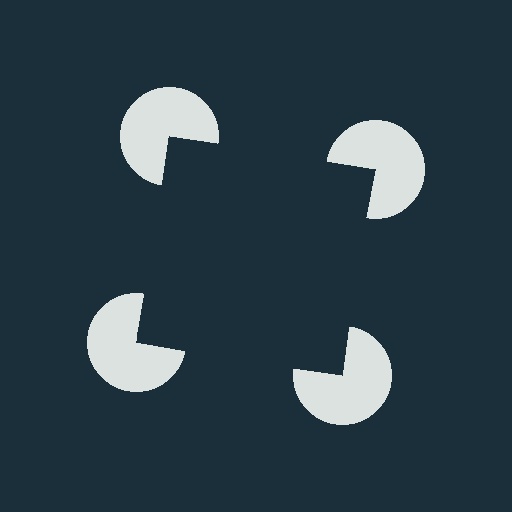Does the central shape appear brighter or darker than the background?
It typically appears slightly darker than the background, even though no actual brightness change is drawn.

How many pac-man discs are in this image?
There are 4 — one at each vertex of the illusory square.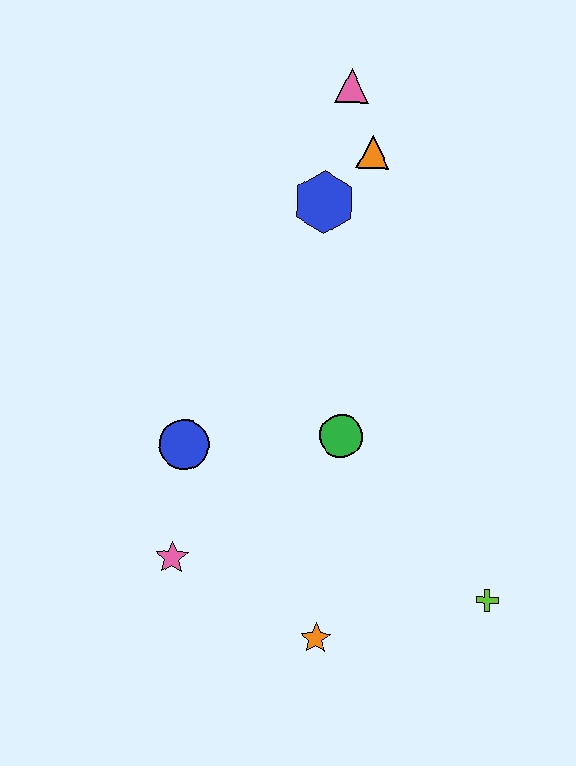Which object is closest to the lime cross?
The orange star is closest to the lime cross.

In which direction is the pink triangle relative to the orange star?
The pink triangle is above the orange star.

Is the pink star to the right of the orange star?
No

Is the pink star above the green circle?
No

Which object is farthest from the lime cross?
The pink triangle is farthest from the lime cross.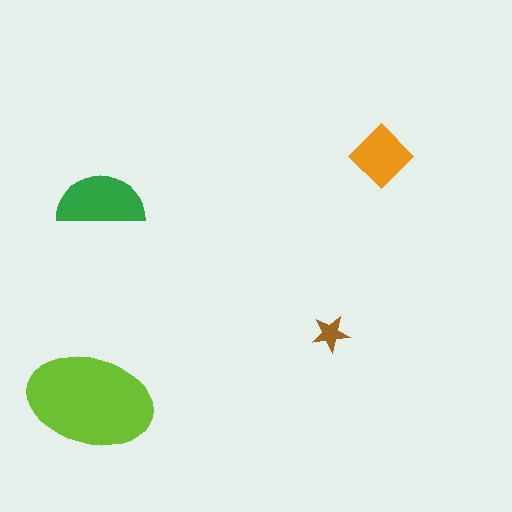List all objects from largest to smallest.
The lime ellipse, the green semicircle, the orange diamond, the brown star.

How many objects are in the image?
There are 4 objects in the image.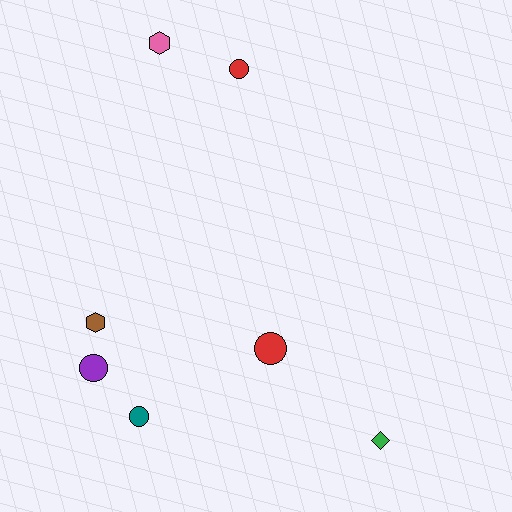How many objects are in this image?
There are 7 objects.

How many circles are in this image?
There are 4 circles.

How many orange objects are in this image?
There are no orange objects.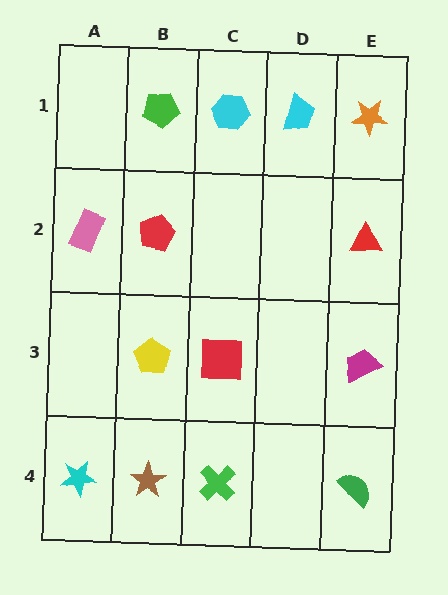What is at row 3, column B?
A yellow pentagon.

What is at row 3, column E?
A magenta trapezoid.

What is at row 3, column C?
A red square.